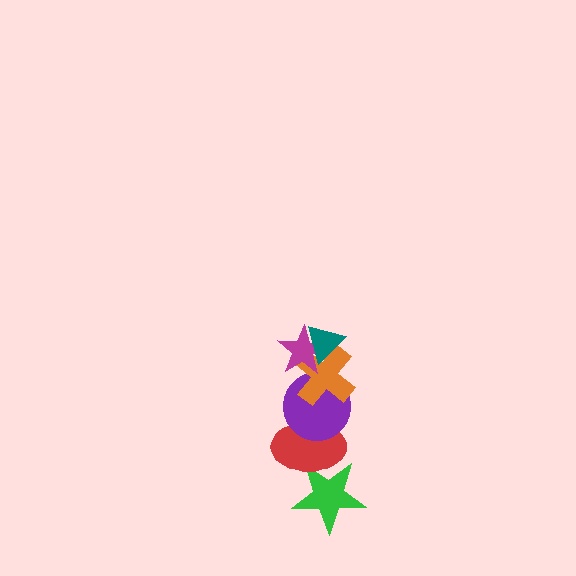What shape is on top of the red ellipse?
The purple circle is on top of the red ellipse.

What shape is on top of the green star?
The red ellipse is on top of the green star.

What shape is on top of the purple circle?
The orange cross is on top of the purple circle.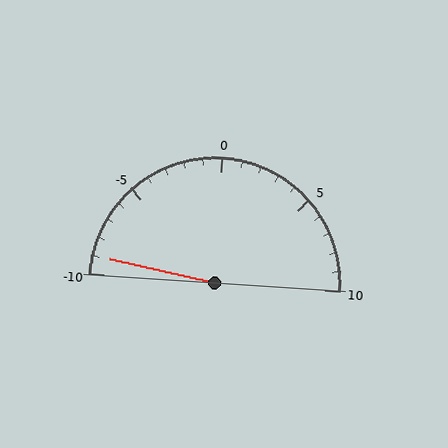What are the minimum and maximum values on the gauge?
The gauge ranges from -10 to 10.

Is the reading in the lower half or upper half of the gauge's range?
The reading is in the lower half of the range (-10 to 10).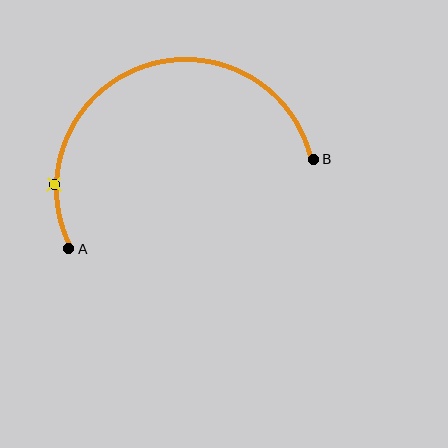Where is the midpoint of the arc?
The arc midpoint is the point on the curve farthest from the straight line joining A and B. It sits above that line.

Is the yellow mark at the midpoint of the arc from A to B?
No. The yellow mark lies on the arc but is closer to endpoint A. The arc midpoint would be at the point on the curve equidistant along the arc from both A and B.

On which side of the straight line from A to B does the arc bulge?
The arc bulges above the straight line connecting A and B.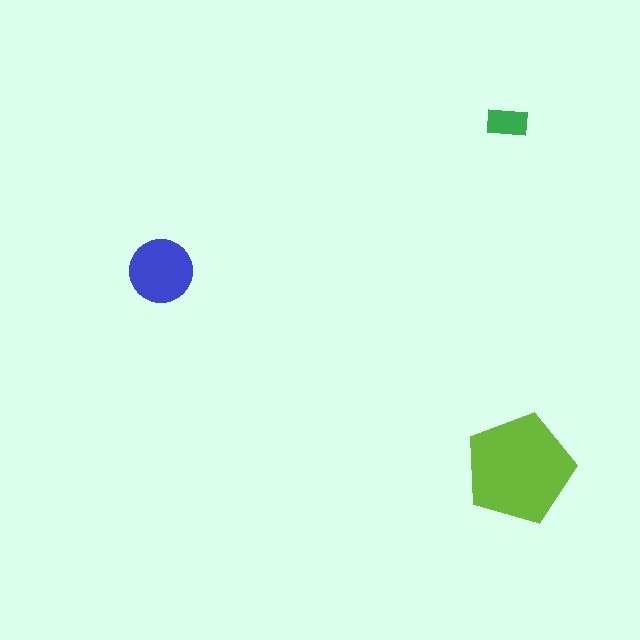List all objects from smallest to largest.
The green rectangle, the blue circle, the lime pentagon.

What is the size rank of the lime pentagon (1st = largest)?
1st.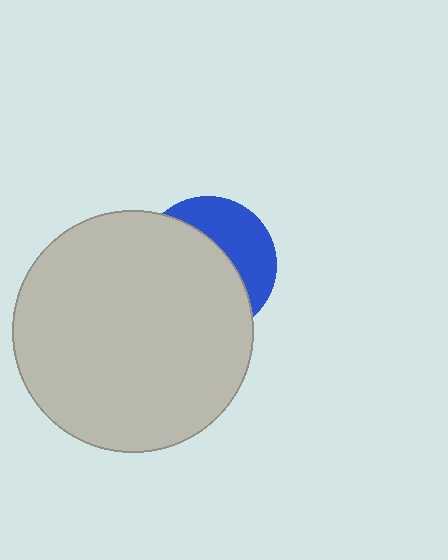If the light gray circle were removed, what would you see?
You would see the complete blue circle.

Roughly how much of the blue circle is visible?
A small part of it is visible (roughly 37%).